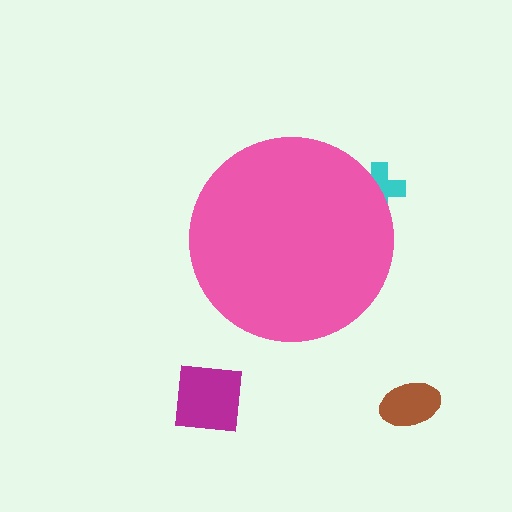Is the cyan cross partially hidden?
Yes, the cyan cross is partially hidden behind the pink circle.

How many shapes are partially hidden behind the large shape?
1 shape is partially hidden.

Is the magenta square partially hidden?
No, the magenta square is fully visible.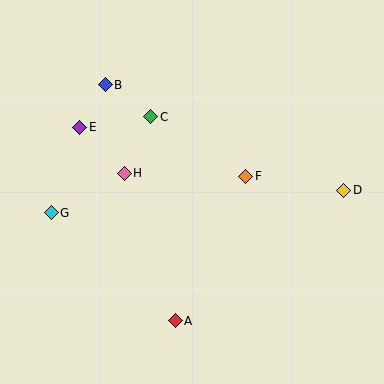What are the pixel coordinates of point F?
Point F is at (246, 176).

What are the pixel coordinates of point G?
Point G is at (51, 213).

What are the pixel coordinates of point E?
Point E is at (80, 127).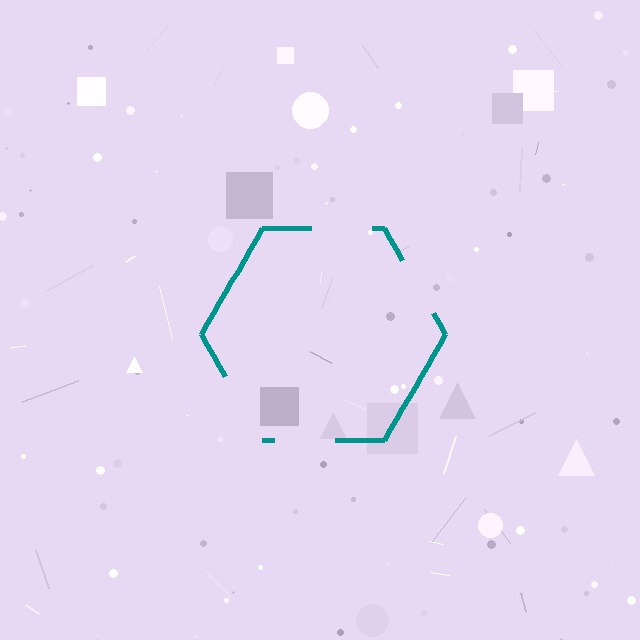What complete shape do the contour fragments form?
The contour fragments form a hexagon.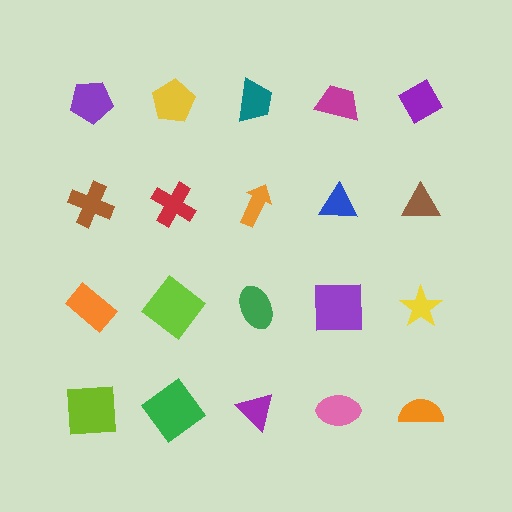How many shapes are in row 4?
5 shapes.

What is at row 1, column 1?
A purple pentagon.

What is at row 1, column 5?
A purple diamond.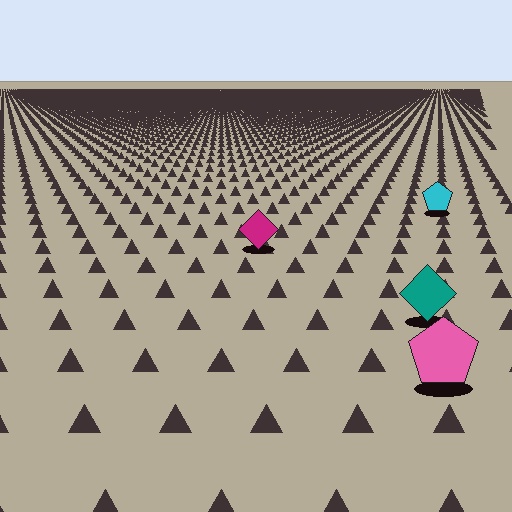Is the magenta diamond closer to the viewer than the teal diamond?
No. The teal diamond is closer — you can tell from the texture gradient: the ground texture is coarser near it.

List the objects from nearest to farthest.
From nearest to farthest: the pink pentagon, the teal diamond, the magenta diamond, the cyan pentagon.